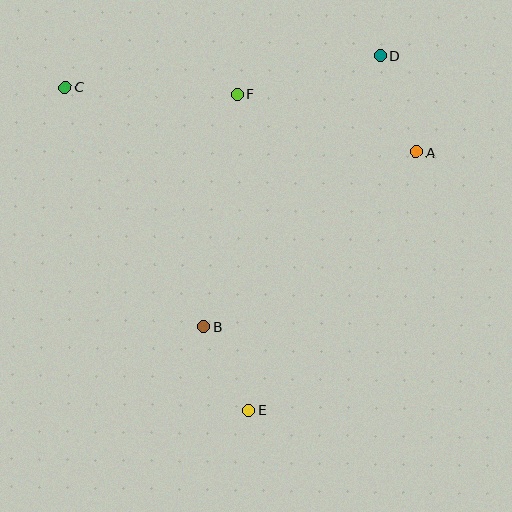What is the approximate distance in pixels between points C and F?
The distance between C and F is approximately 172 pixels.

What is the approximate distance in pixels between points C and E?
The distance between C and E is approximately 371 pixels.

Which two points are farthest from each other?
Points D and E are farthest from each other.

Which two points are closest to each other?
Points B and E are closest to each other.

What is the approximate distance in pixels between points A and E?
The distance between A and E is approximately 308 pixels.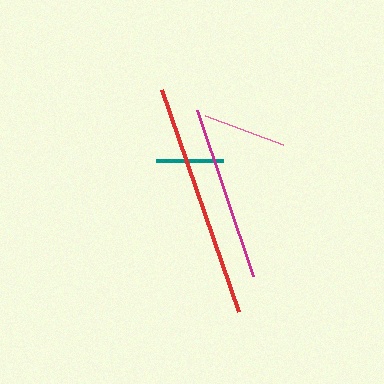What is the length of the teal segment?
The teal segment is approximately 67 pixels long.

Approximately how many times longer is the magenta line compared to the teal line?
The magenta line is approximately 2.6 times the length of the teal line.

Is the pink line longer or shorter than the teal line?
The pink line is longer than the teal line.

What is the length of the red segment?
The red segment is approximately 235 pixels long.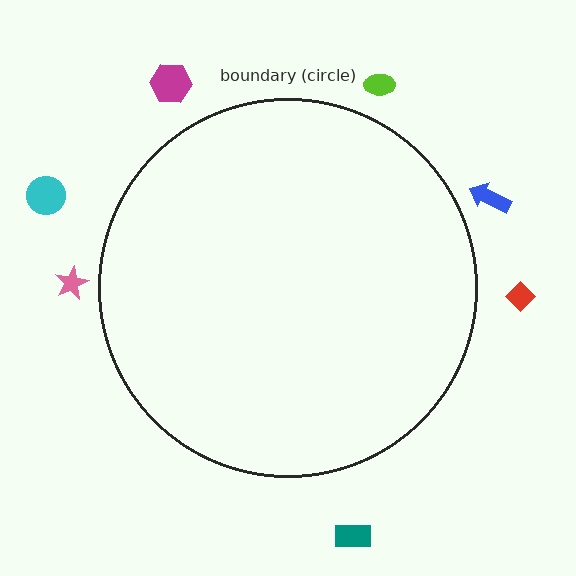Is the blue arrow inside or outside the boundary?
Outside.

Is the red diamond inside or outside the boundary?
Outside.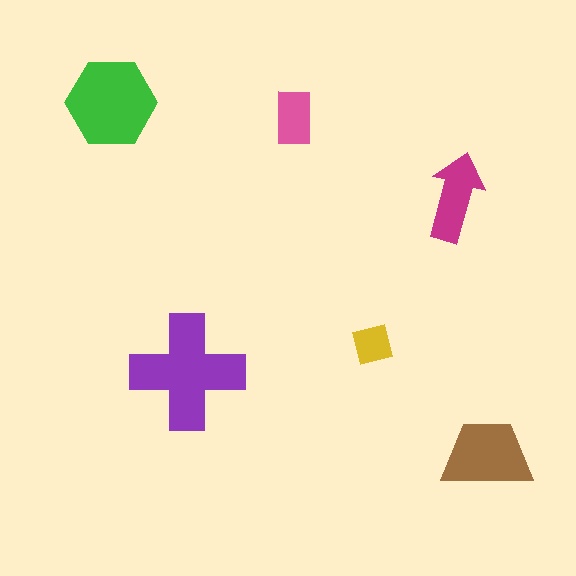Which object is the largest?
The purple cross.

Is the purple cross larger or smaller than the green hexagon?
Larger.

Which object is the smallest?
The yellow square.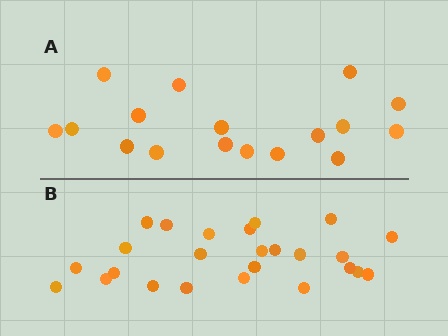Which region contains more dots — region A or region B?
Region B (the bottom region) has more dots.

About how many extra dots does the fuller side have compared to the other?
Region B has roughly 8 or so more dots than region A.